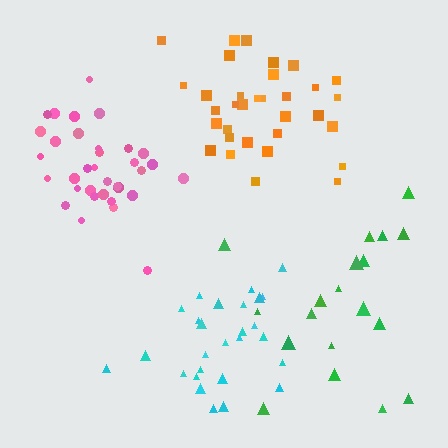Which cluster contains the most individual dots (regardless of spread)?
Pink (34).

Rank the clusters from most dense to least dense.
orange, pink, cyan, green.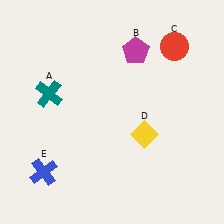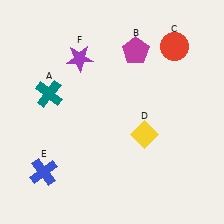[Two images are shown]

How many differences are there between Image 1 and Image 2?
There is 1 difference between the two images.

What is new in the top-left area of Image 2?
A purple star (F) was added in the top-left area of Image 2.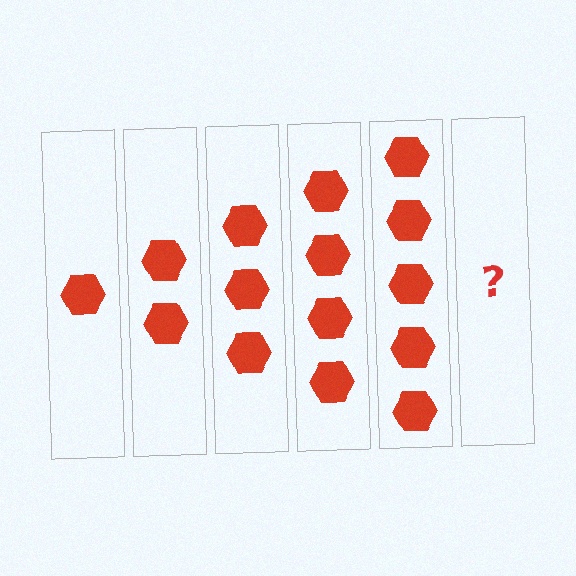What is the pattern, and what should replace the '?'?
The pattern is that each step adds one more hexagon. The '?' should be 6 hexagons.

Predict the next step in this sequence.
The next step is 6 hexagons.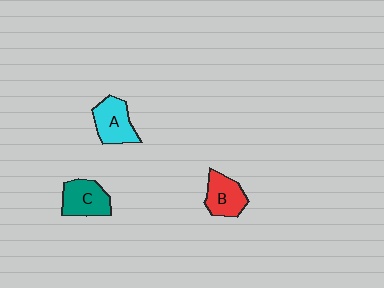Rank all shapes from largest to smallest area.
From largest to smallest: C (teal), A (cyan), B (red).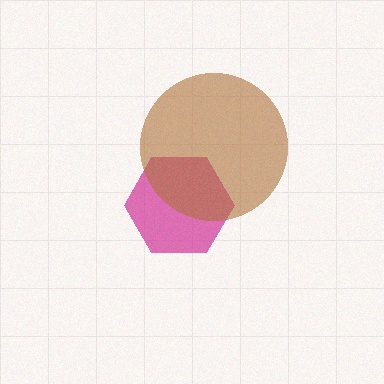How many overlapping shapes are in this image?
There are 2 overlapping shapes in the image.